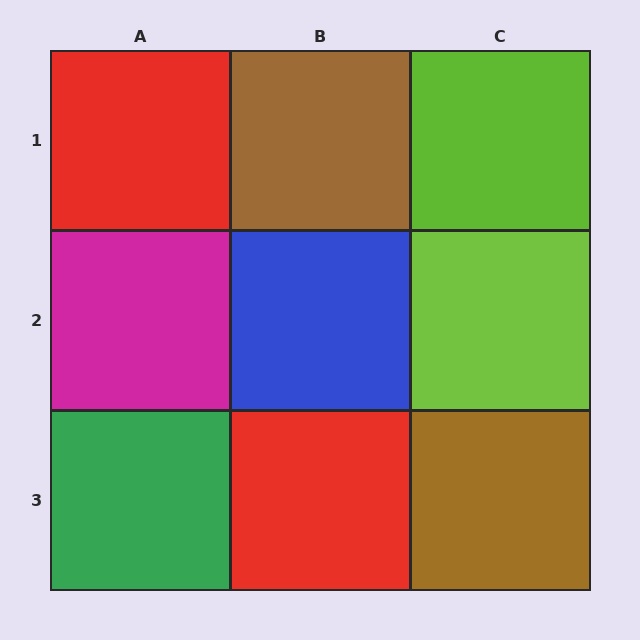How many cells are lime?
2 cells are lime.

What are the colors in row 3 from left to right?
Green, red, brown.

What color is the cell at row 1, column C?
Lime.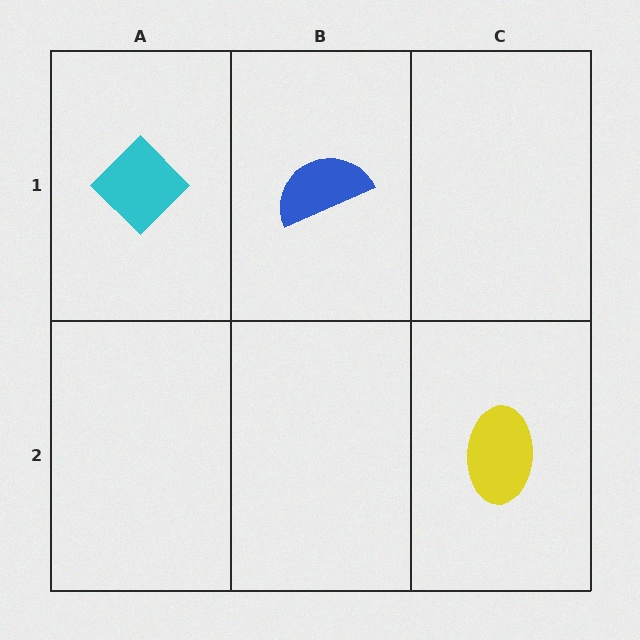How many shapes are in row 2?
1 shape.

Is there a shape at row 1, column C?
No, that cell is empty.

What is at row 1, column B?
A blue semicircle.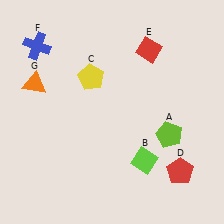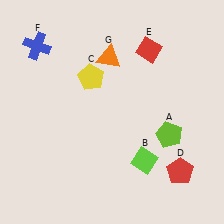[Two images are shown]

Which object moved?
The orange triangle (G) moved right.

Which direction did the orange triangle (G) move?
The orange triangle (G) moved right.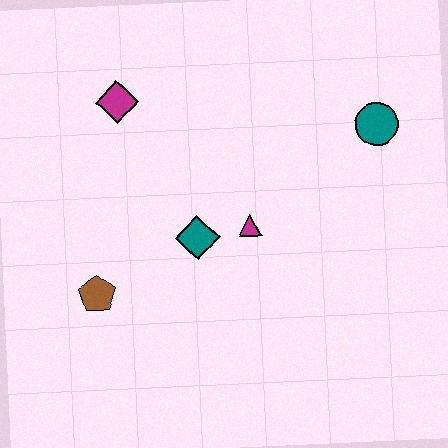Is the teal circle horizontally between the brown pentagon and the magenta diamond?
No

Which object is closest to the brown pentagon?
The teal diamond is closest to the brown pentagon.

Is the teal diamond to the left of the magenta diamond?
No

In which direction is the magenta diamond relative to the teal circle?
The magenta diamond is to the left of the teal circle.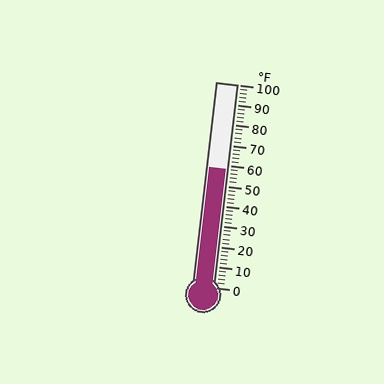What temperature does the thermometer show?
The thermometer shows approximately 58°F.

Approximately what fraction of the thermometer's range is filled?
The thermometer is filled to approximately 60% of its range.